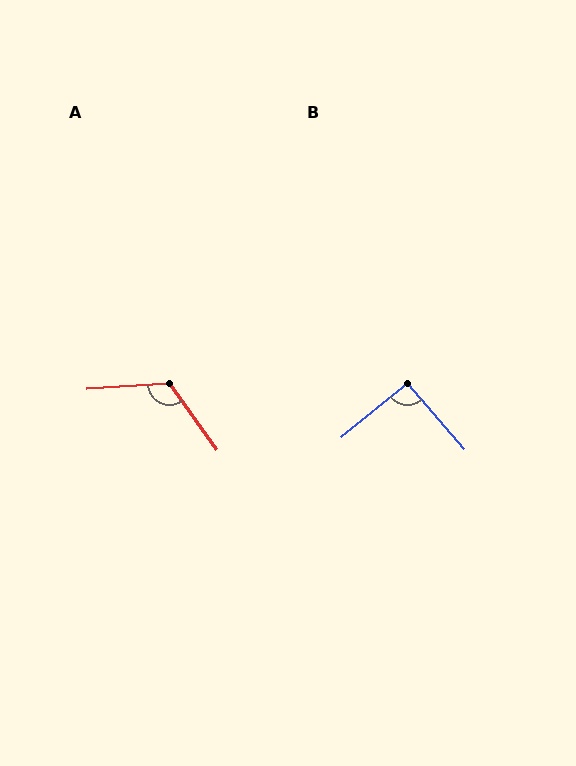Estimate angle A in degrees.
Approximately 122 degrees.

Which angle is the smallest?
B, at approximately 92 degrees.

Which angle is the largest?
A, at approximately 122 degrees.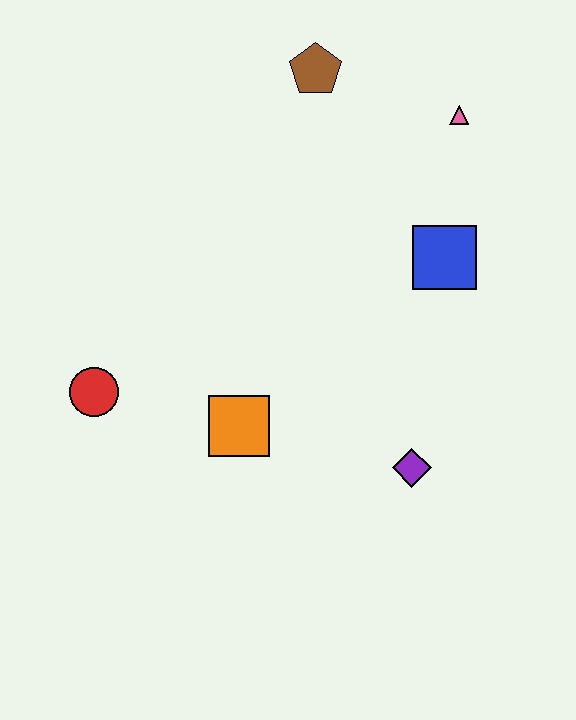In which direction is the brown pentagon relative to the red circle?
The brown pentagon is above the red circle.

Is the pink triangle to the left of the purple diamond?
No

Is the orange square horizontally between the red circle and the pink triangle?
Yes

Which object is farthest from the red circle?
The pink triangle is farthest from the red circle.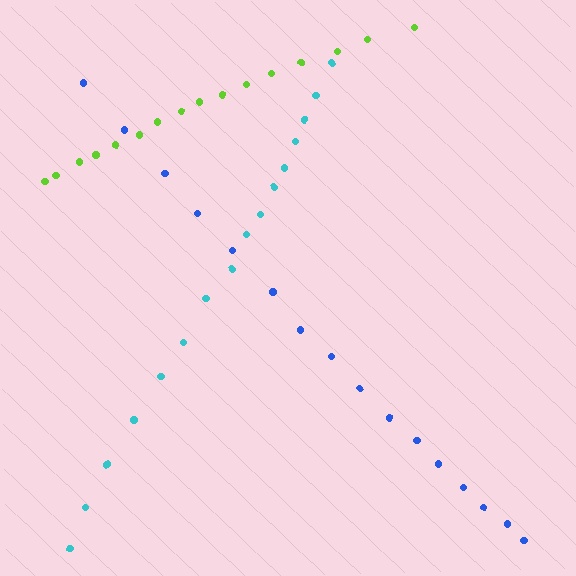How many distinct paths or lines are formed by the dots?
There are 3 distinct paths.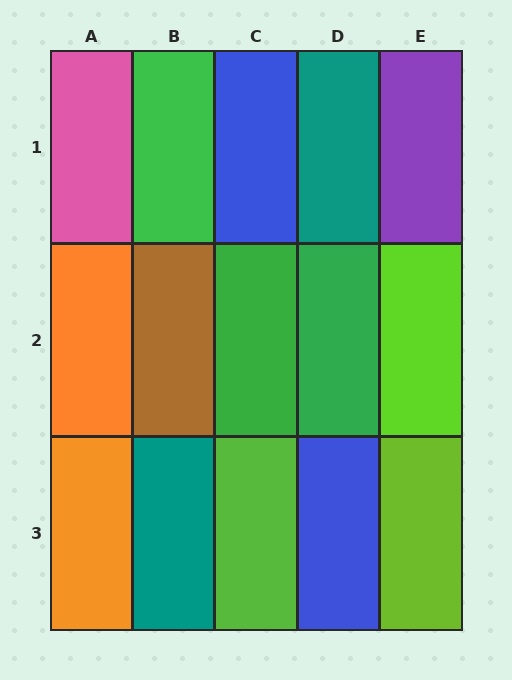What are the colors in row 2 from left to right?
Orange, brown, green, green, lime.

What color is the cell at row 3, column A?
Orange.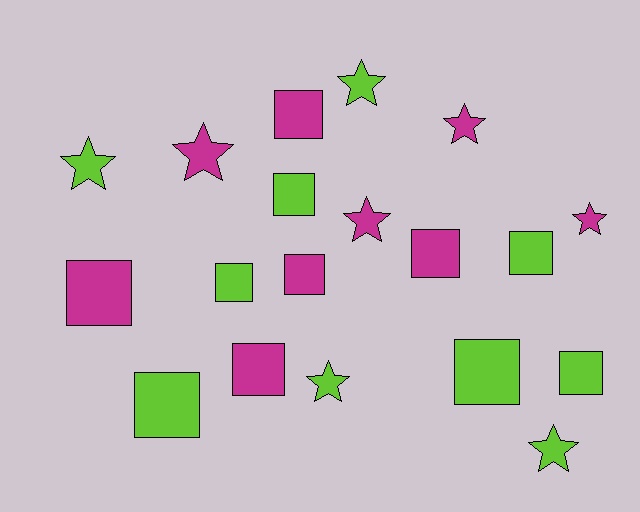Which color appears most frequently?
Lime, with 10 objects.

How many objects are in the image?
There are 19 objects.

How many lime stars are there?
There are 4 lime stars.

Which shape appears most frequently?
Square, with 11 objects.